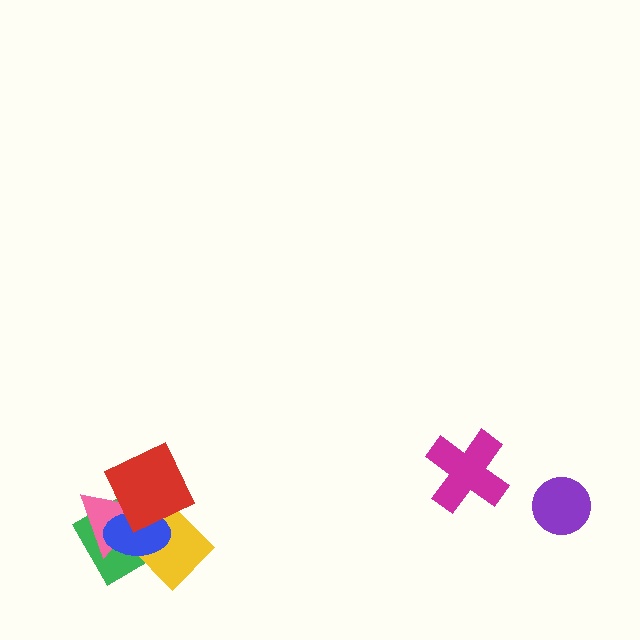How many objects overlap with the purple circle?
0 objects overlap with the purple circle.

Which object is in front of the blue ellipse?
The red diamond is in front of the blue ellipse.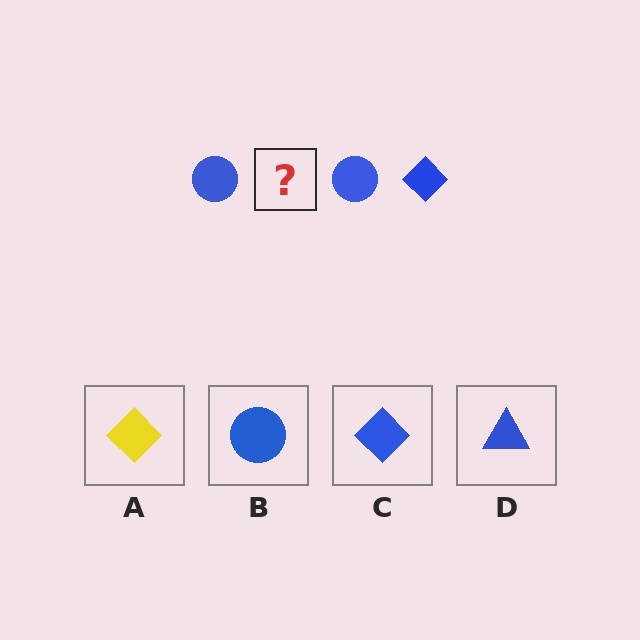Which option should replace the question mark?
Option C.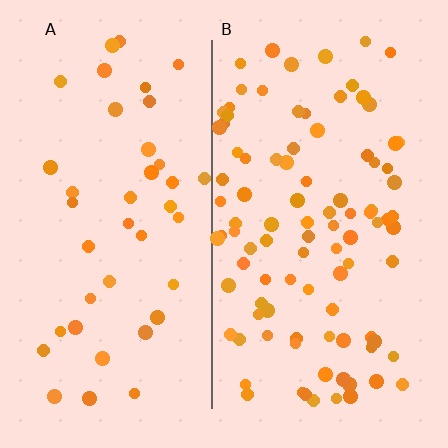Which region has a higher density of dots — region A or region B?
B (the right).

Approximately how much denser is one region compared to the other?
Approximately 2.4× — region B over region A.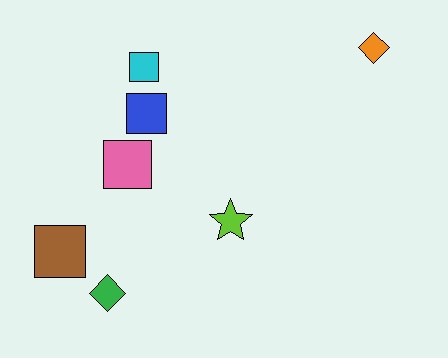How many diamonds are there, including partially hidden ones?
There are 2 diamonds.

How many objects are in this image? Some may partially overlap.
There are 7 objects.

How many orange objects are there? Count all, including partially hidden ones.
There is 1 orange object.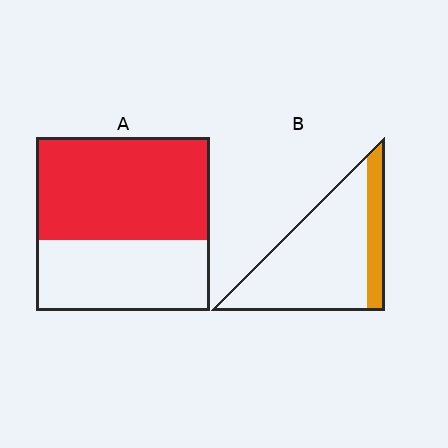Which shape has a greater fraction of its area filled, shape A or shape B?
Shape A.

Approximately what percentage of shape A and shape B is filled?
A is approximately 60% and B is approximately 20%.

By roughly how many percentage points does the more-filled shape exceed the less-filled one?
By roughly 40 percentage points (A over B).